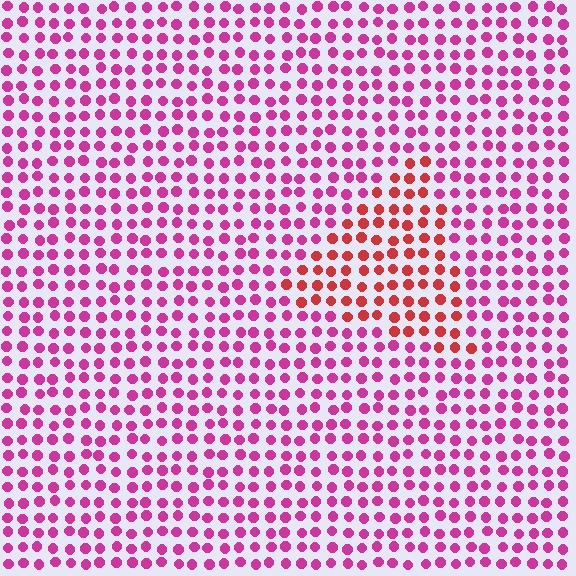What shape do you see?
I see a triangle.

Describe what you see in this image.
The image is filled with small magenta elements in a uniform arrangement. A triangle-shaped region is visible where the elements are tinted to a slightly different hue, forming a subtle color boundary.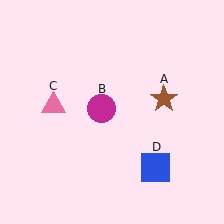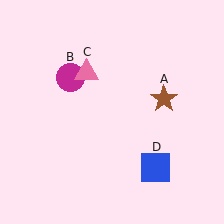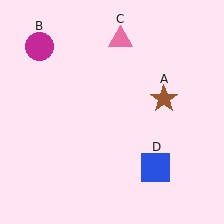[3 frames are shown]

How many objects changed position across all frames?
2 objects changed position: magenta circle (object B), pink triangle (object C).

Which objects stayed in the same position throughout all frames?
Brown star (object A) and blue square (object D) remained stationary.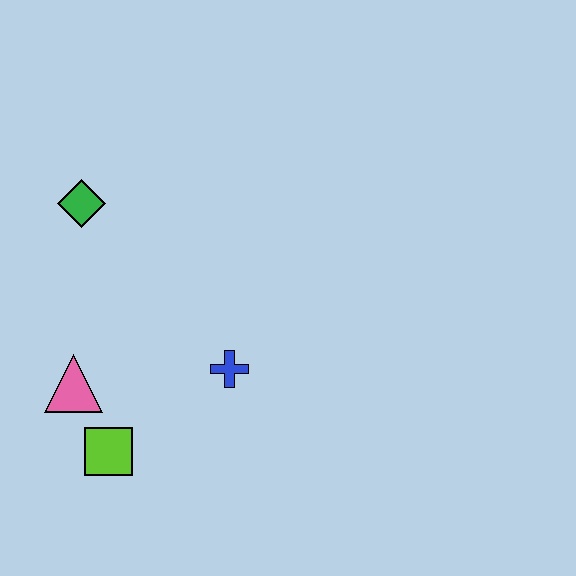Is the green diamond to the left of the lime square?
Yes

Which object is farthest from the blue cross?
The green diamond is farthest from the blue cross.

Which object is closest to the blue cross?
The lime square is closest to the blue cross.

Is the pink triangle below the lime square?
No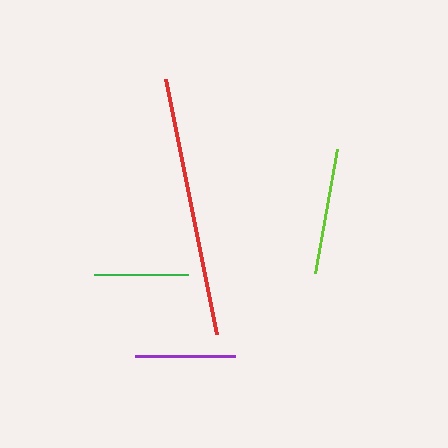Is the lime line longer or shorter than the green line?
The lime line is longer than the green line.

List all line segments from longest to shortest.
From longest to shortest: red, lime, purple, green.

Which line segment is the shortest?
The green line is the shortest at approximately 93 pixels.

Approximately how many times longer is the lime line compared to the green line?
The lime line is approximately 1.4 times the length of the green line.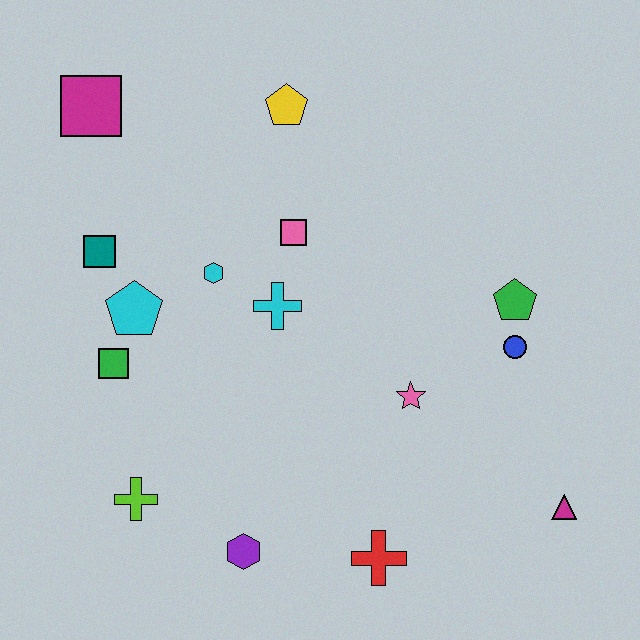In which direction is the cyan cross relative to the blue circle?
The cyan cross is to the left of the blue circle.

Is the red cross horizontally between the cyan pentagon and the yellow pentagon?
No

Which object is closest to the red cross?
The purple hexagon is closest to the red cross.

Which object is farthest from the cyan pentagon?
The magenta triangle is farthest from the cyan pentagon.